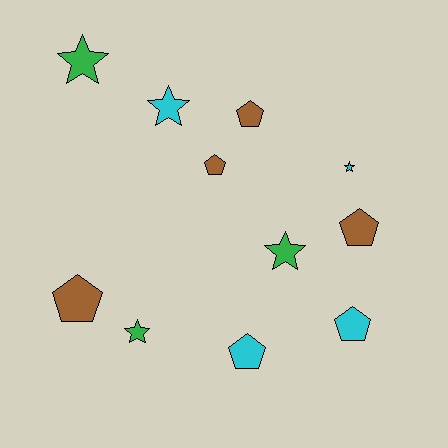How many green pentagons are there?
There are no green pentagons.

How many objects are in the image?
There are 11 objects.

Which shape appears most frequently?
Pentagon, with 6 objects.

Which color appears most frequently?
Brown, with 4 objects.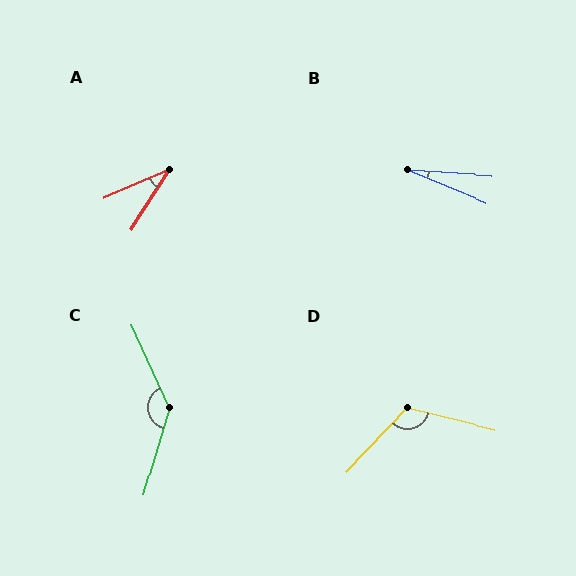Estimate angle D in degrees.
Approximately 120 degrees.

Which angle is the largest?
C, at approximately 139 degrees.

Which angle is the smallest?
B, at approximately 19 degrees.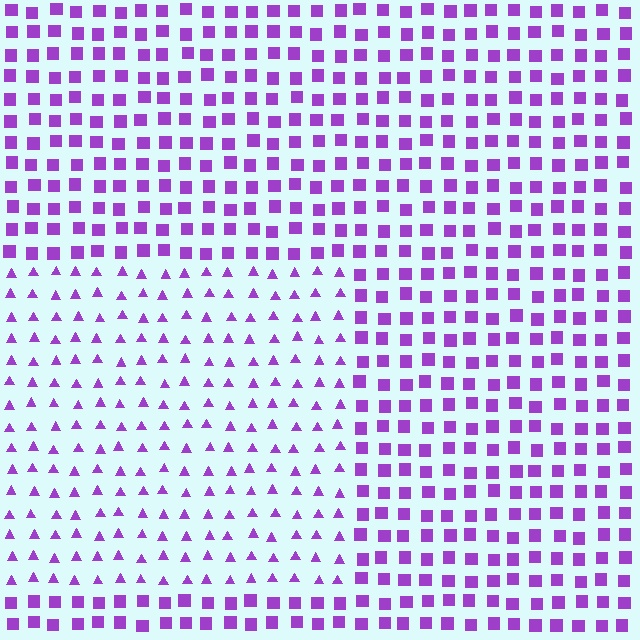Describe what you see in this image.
The image is filled with small purple elements arranged in a uniform grid. A rectangle-shaped region contains triangles, while the surrounding area contains squares. The boundary is defined purely by the change in element shape.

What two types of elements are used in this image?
The image uses triangles inside the rectangle region and squares outside it.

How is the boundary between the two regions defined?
The boundary is defined by a change in element shape: triangles inside vs. squares outside. All elements share the same color and spacing.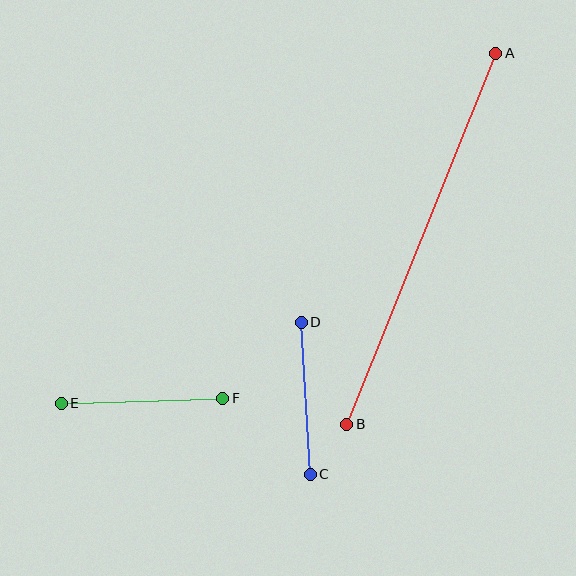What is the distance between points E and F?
The distance is approximately 161 pixels.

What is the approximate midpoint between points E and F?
The midpoint is at approximately (142, 401) pixels.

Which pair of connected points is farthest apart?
Points A and B are farthest apart.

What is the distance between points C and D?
The distance is approximately 153 pixels.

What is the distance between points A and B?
The distance is approximately 400 pixels.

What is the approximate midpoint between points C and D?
The midpoint is at approximately (306, 398) pixels.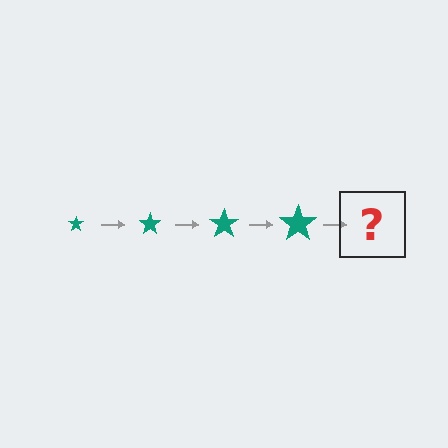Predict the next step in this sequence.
The next step is a teal star, larger than the previous one.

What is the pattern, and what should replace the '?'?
The pattern is that the star gets progressively larger each step. The '?' should be a teal star, larger than the previous one.